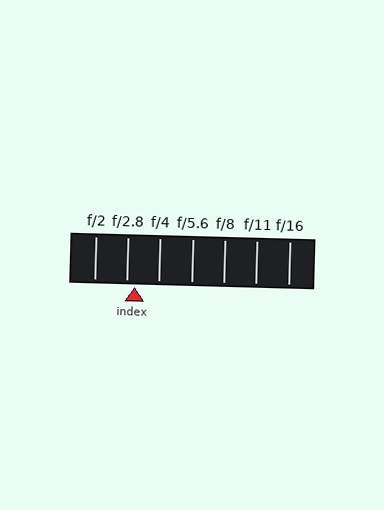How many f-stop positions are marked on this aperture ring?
There are 7 f-stop positions marked.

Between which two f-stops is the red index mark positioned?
The index mark is between f/2.8 and f/4.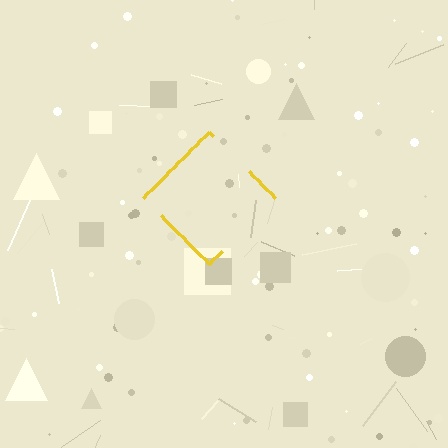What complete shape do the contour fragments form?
The contour fragments form a diamond.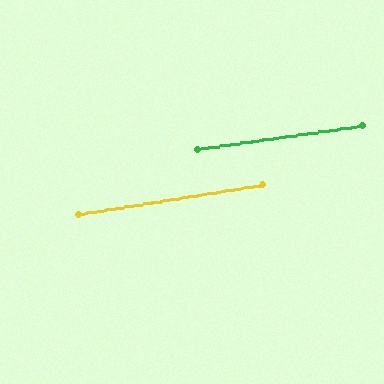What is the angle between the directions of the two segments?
Approximately 1 degree.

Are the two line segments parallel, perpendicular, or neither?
Parallel — their directions differ by only 1.3°.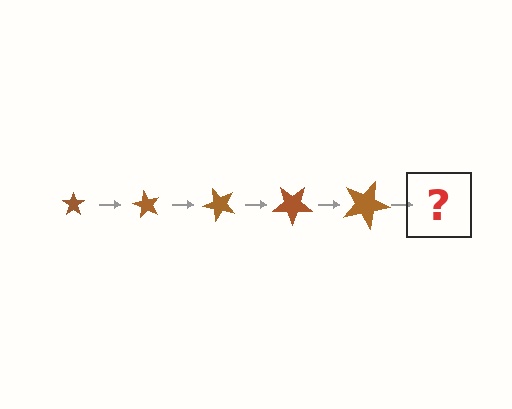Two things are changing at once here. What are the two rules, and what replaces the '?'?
The two rules are that the star grows larger each step and it rotates 60 degrees each step. The '?' should be a star, larger than the previous one and rotated 300 degrees from the start.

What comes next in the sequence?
The next element should be a star, larger than the previous one and rotated 300 degrees from the start.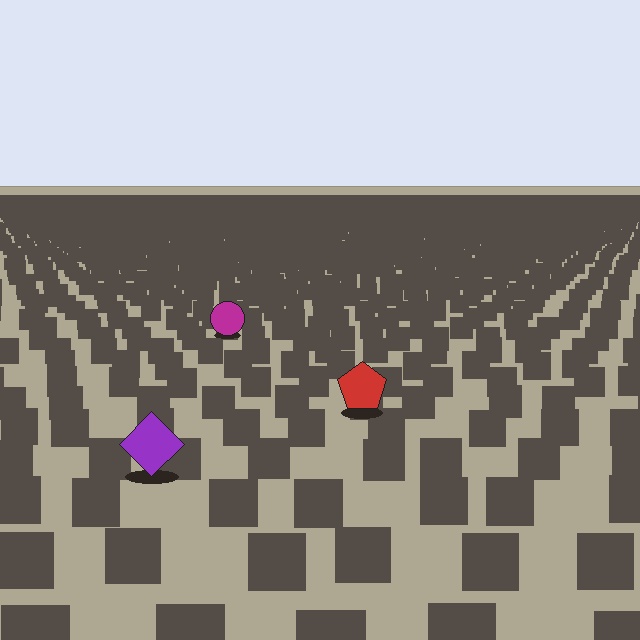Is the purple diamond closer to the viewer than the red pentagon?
Yes. The purple diamond is closer — you can tell from the texture gradient: the ground texture is coarser near it.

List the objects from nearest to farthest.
From nearest to farthest: the purple diamond, the red pentagon, the magenta circle.